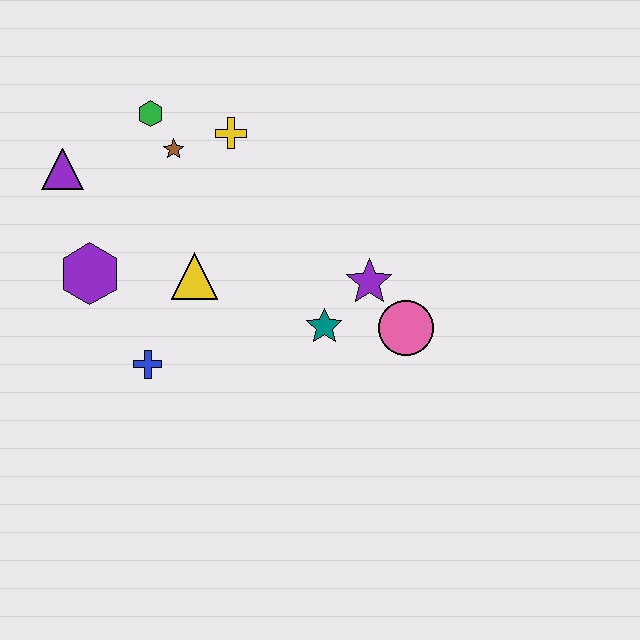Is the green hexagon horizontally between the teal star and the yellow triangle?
No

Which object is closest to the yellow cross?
The brown star is closest to the yellow cross.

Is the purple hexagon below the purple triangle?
Yes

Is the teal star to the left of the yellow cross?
No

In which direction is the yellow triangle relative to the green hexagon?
The yellow triangle is below the green hexagon.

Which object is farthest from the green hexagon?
The pink circle is farthest from the green hexagon.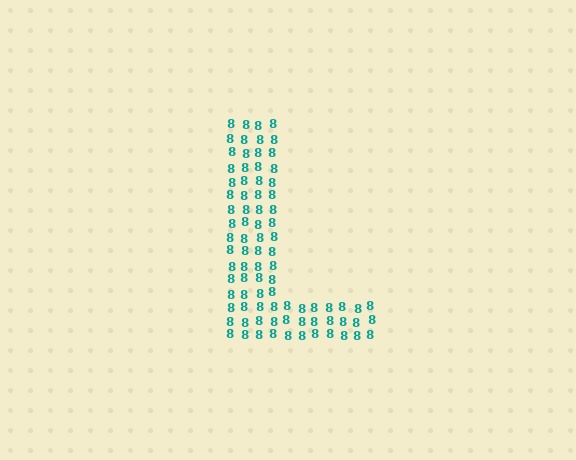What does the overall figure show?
The overall figure shows the letter L.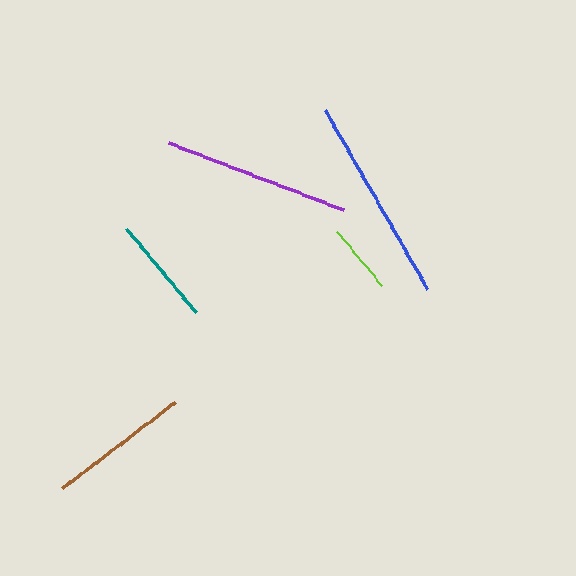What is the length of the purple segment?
The purple segment is approximately 188 pixels long.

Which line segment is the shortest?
The lime line is the shortest at approximately 70 pixels.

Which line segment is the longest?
The blue line is the longest at approximately 205 pixels.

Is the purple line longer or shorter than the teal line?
The purple line is longer than the teal line.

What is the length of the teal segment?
The teal segment is approximately 109 pixels long.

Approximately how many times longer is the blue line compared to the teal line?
The blue line is approximately 1.9 times the length of the teal line.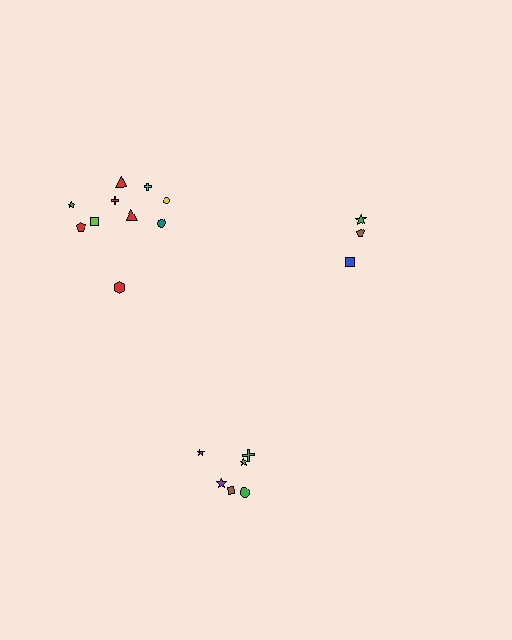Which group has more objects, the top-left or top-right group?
The top-left group.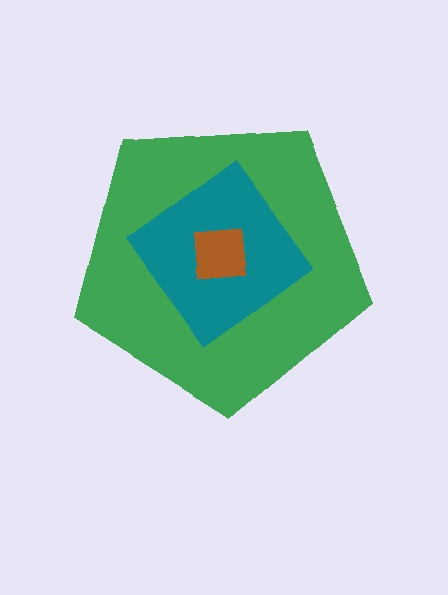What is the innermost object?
The brown square.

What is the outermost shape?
The green pentagon.